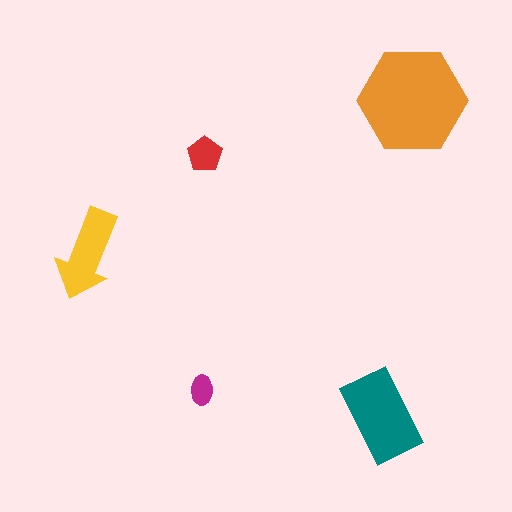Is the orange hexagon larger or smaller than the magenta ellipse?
Larger.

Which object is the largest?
The orange hexagon.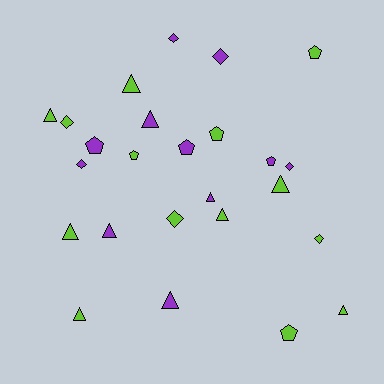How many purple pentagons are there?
There are 3 purple pentagons.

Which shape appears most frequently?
Triangle, with 11 objects.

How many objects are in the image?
There are 25 objects.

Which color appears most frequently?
Lime, with 14 objects.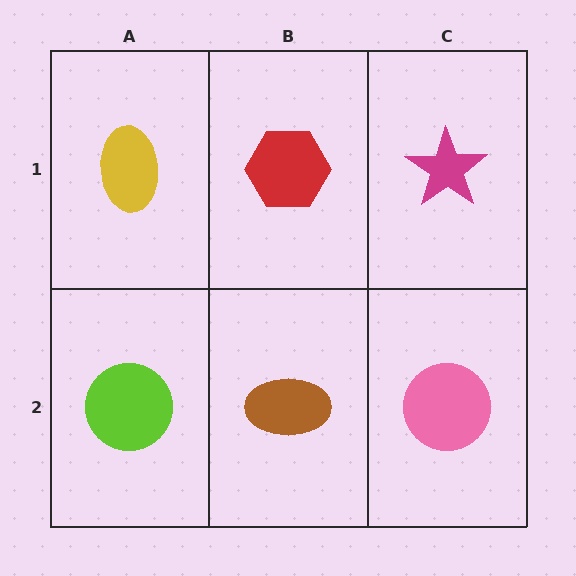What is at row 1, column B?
A red hexagon.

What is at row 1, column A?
A yellow ellipse.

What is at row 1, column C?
A magenta star.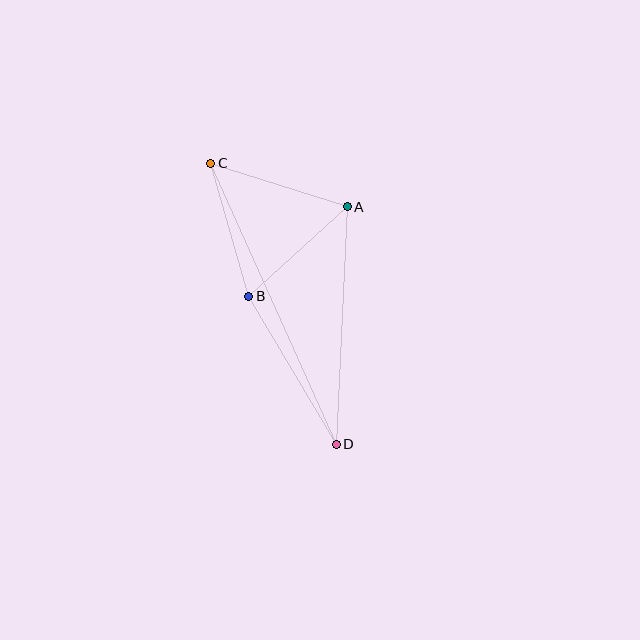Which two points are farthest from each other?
Points C and D are farthest from each other.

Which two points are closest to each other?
Points A and B are closest to each other.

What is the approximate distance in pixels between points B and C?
The distance between B and C is approximately 138 pixels.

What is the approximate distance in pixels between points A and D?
The distance between A and D is approximately 238 pixels.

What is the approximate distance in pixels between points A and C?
The distance between A and C is approximately 143 pixels.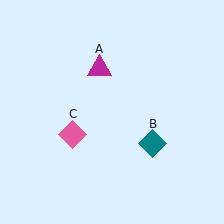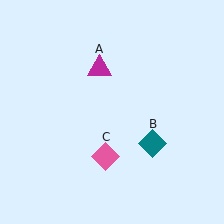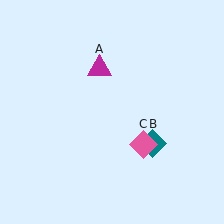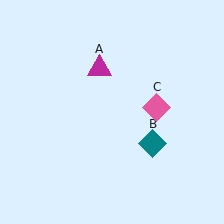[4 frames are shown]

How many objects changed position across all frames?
1 object changed position: pink diamond (object C).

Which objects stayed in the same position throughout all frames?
Magenta triangle (object A) and teal diamond (object B) remained stationary.